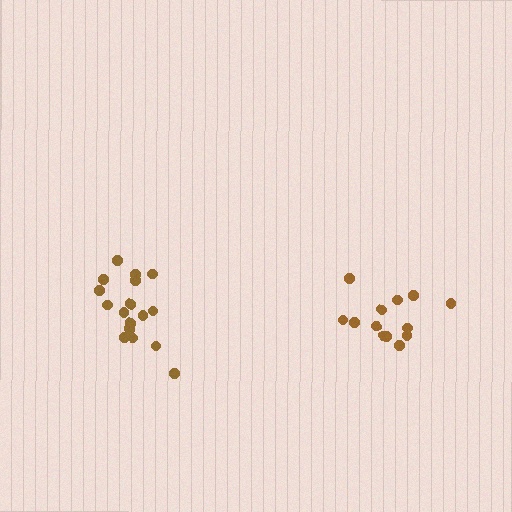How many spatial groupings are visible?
There are 2 spatial groupings.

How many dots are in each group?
Group 1: 13 dots, Group 2: 17 dots (30 total).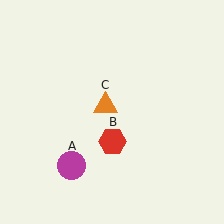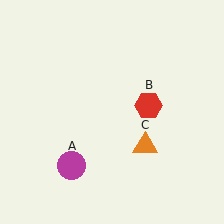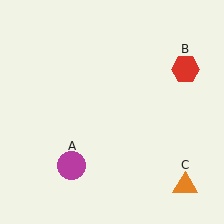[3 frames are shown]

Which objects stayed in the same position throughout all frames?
Magenta circle (object A) remained stationary.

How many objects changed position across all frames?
2 objects changed position: red hexagon (object B), orange triangle (object C).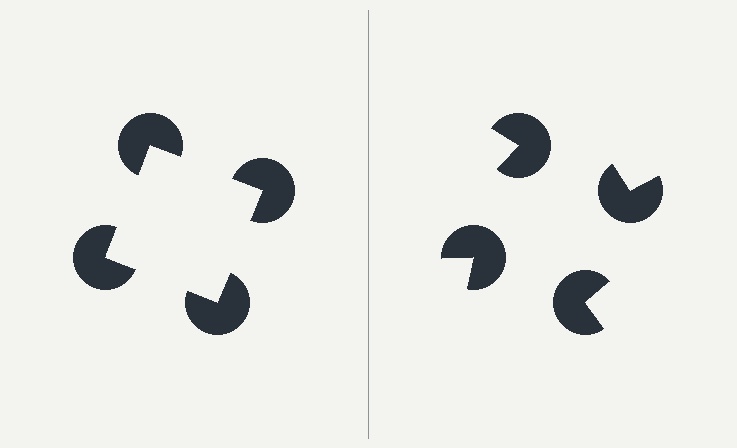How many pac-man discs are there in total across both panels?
8 — 4 on each side.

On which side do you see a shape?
An illusory square appears on the left side. On the right side the wedge cuts are rotated, so no coherent shape forms.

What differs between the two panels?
The pac-man discs are positioned identically on both sides; only the wedge orientations differ. On the left they align to a square; on the right they are misaligned.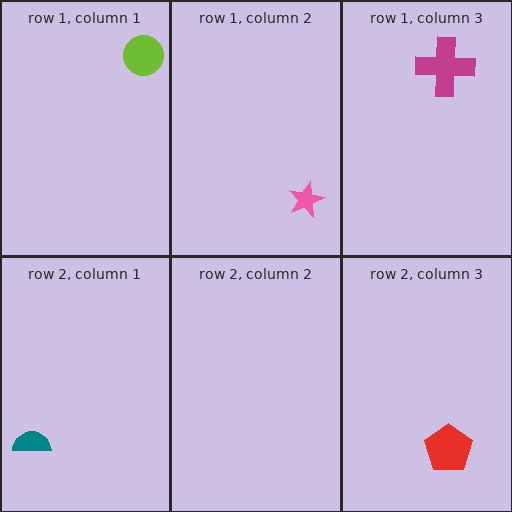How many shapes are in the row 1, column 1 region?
1.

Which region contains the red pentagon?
The row 2, column 3 region.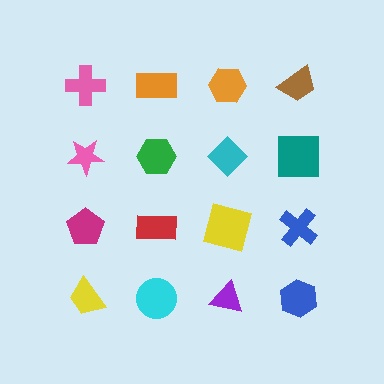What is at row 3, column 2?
A red rectangle.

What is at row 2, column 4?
A teal square.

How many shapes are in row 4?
4 shapes.